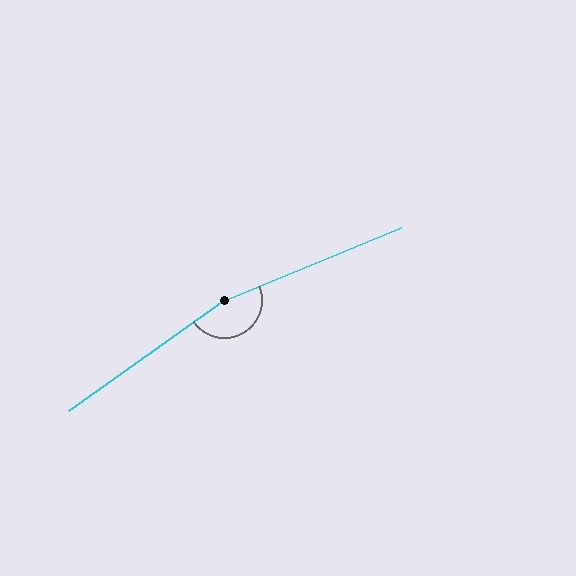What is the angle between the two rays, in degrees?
Approximately 168 degrees.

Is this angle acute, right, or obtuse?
It is obtuse.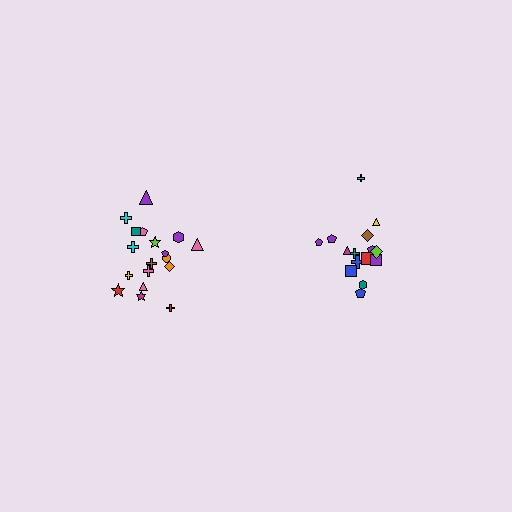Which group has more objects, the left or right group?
The left group.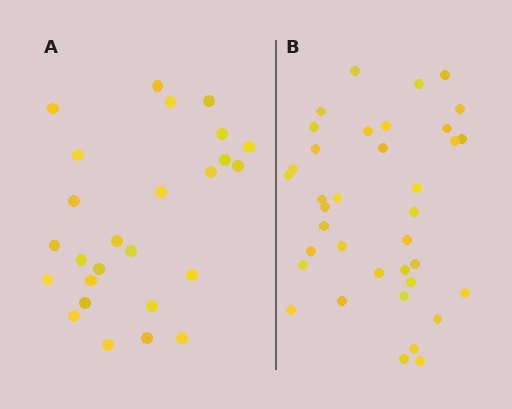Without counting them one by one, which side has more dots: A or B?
Region B (the right region) has more dots.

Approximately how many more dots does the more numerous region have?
Region B has roughly 12 or so more dots than region A.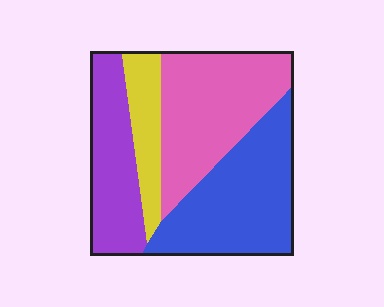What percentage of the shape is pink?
Pink covers 32% of the shape.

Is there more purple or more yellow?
Purple.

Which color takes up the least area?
Yellow, at roughly 10%.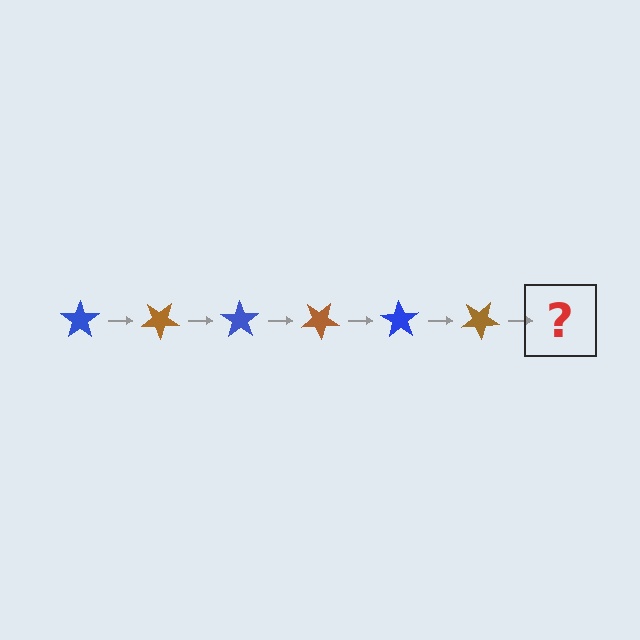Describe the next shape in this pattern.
It should be a blue star, rotated 210 degrees from the start.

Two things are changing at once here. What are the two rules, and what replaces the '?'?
The two rules are that it rotates 35 degrees each step and the color cycles through blue and brown. The '?' should be a blue star, rotated 210 degrees from the start.